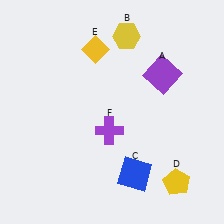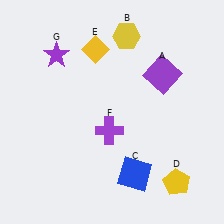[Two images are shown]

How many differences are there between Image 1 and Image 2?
There is 1 difference between the two images.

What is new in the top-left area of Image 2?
A purple star (G) was added in the top-left area of Image 2.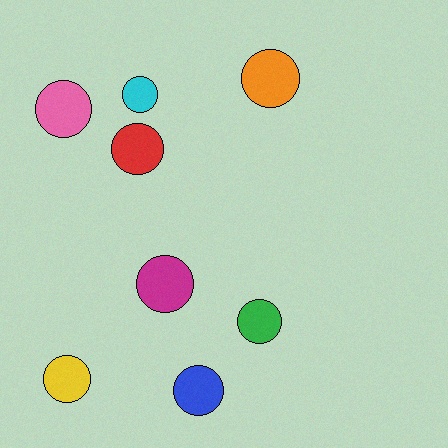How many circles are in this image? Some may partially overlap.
There are 8 circles.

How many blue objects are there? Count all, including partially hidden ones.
There is 1 blue object.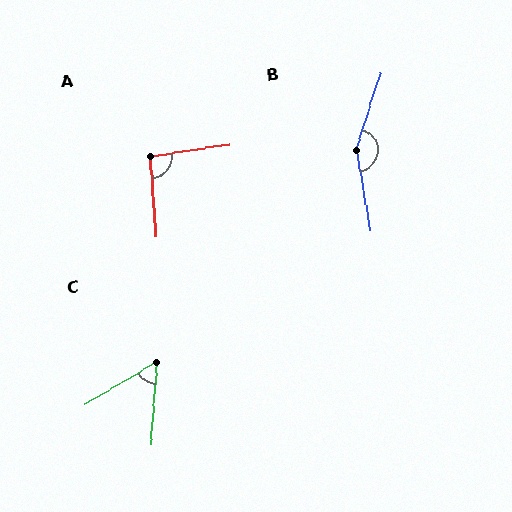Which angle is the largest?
B, at approximately 153 degrees.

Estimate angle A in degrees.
Approximately 94 degrees.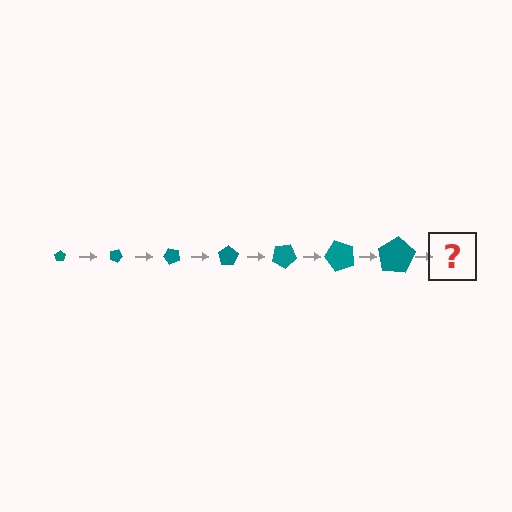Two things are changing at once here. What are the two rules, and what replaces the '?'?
The two rules are that the pentagon grows larger each step and it rotates 25 degrees each step. The '?' should be a pentagon, larger than the previous one and rotated 175 degrees from the start.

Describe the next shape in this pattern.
It should be a pentagon, larger than the previous one and rotated 175 degrees from the start.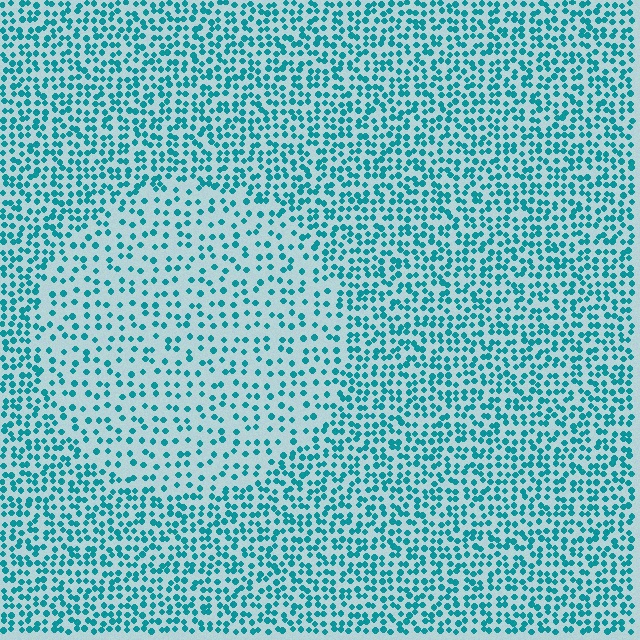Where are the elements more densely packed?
The elements are more densely packed outside the circle boundary.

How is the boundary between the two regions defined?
The boundary is defined by a change in element density (approximately 1.9x ratio). All elements are the same color, size, and shape.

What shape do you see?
I see a circle.